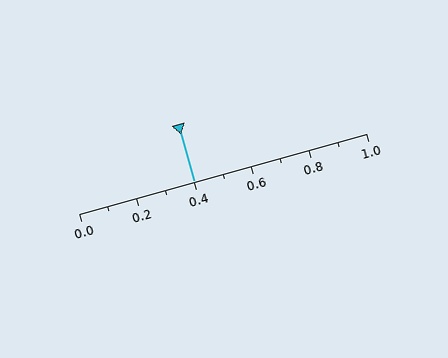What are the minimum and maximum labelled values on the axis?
The axis runs from 0.0 to 1.0.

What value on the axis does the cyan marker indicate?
The marker indicates approximately 0.4.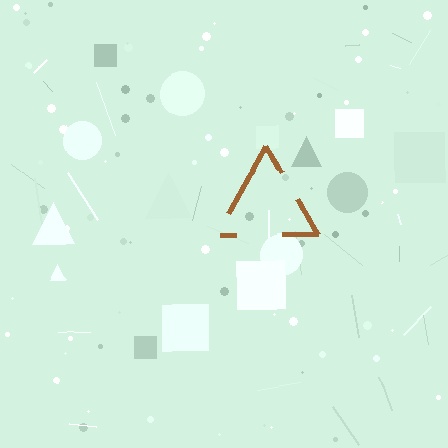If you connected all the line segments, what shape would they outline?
They would outline a triangle.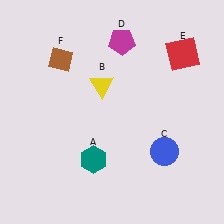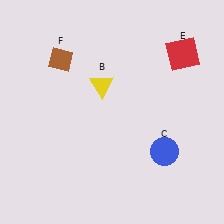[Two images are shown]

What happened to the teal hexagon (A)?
The teal hexagon (A) was removed in Image 2. It was in the bottom-left area of Image 1.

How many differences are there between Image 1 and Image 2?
There are 2 differences between the two images.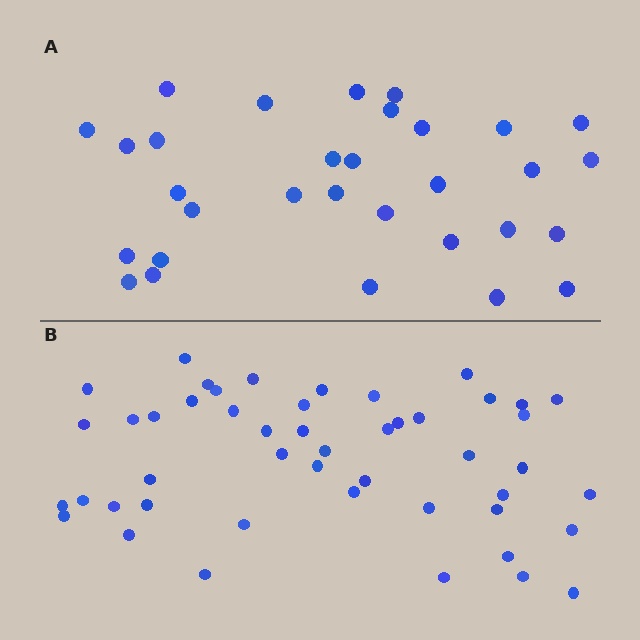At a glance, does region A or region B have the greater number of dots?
Region B (the bottom region) has more dots.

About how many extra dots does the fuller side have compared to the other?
Region B has approximately 15 more dots than region A.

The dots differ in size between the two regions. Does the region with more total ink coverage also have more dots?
No. Region A has more total ink coverage because its dots are larger, but region B actually contains more individual dots. Total area can be misleading — the number of items is what matters here.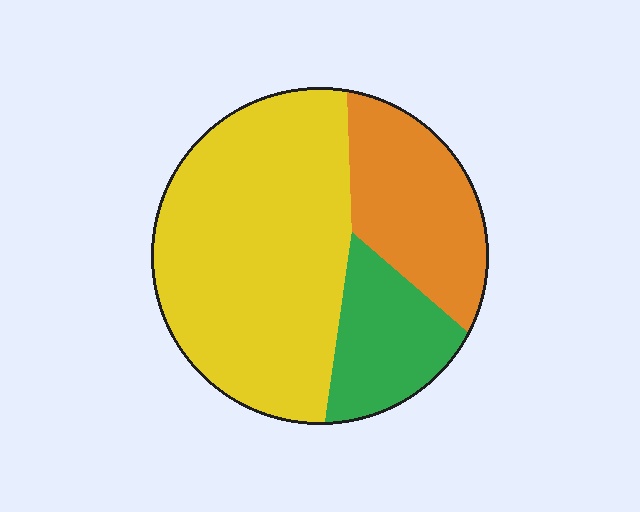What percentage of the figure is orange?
Orange covers roughly 25% of the figure.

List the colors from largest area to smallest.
From largest to smallest: yellow, orange, green.